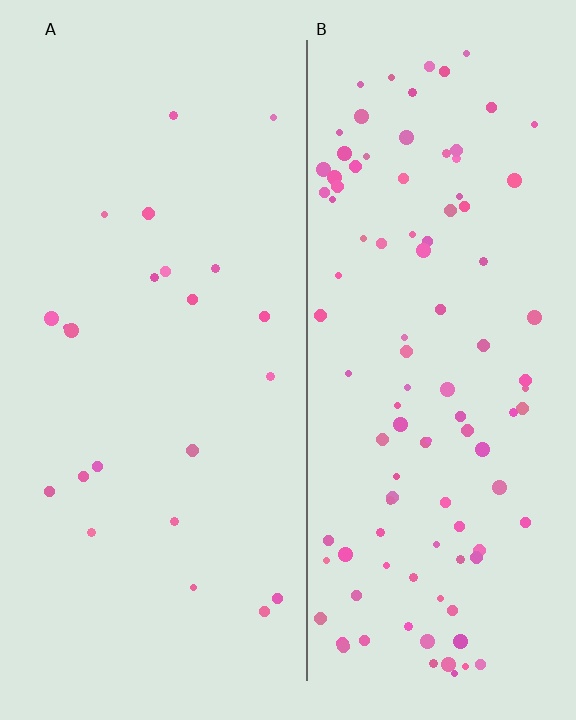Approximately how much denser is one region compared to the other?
Approximately 4.6× — region B over region A.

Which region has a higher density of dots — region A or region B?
B (the right).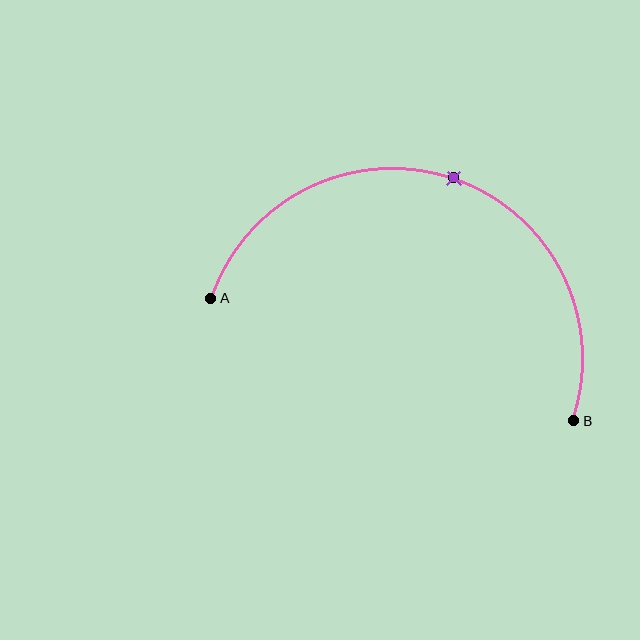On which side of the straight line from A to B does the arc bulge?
The arc bulges above the straight line connecting A and B.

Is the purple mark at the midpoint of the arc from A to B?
Yes. The purple mark lies on the arc at equal arc-length from both A and B — it is the arc midpoint.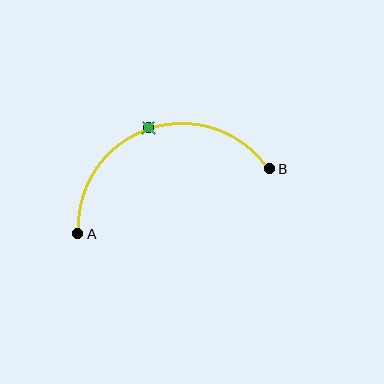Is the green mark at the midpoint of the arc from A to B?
Yes. The green mark lies on the arc at equal arc-length from both A and B — it is the arc midpoint.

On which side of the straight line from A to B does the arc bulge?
The arc bulges above the straight line connecting A and B.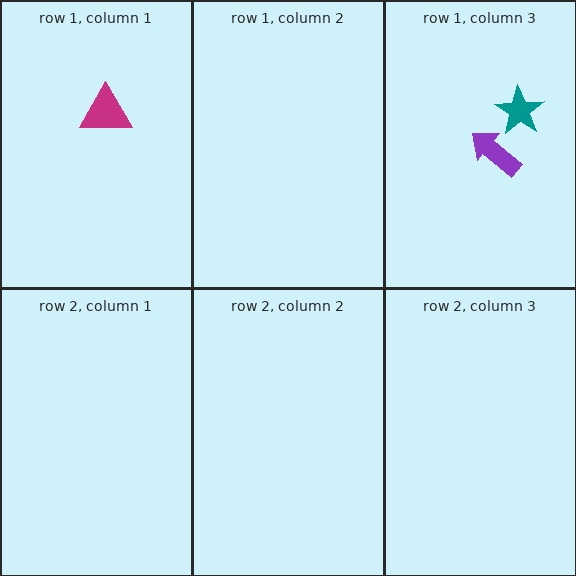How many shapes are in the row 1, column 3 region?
2.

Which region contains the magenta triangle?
The row 1, column 1 region.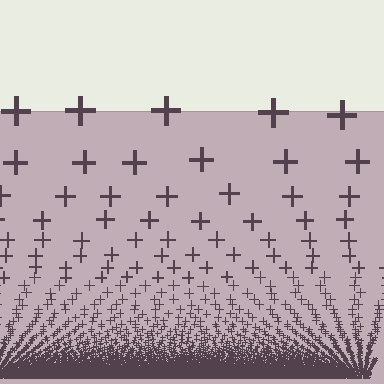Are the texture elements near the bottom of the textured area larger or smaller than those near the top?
Smaller. The gradient is inverted — elements near the bottom are smaller and denser.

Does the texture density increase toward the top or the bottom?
Density increases toward the bottom.